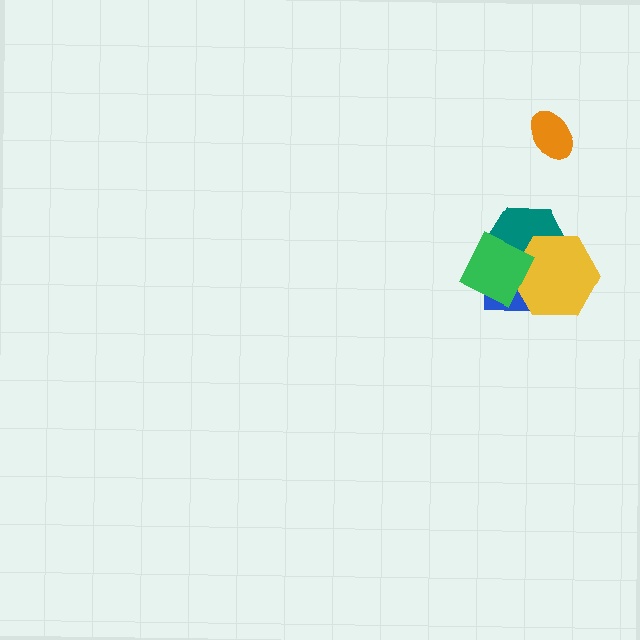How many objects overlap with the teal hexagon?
3 objects overlap with the teal hexagon.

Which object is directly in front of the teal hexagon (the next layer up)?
The blue rectangle is directly in front of the teal hexagon.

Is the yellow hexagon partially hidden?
Yes, it is partially covered by another shape.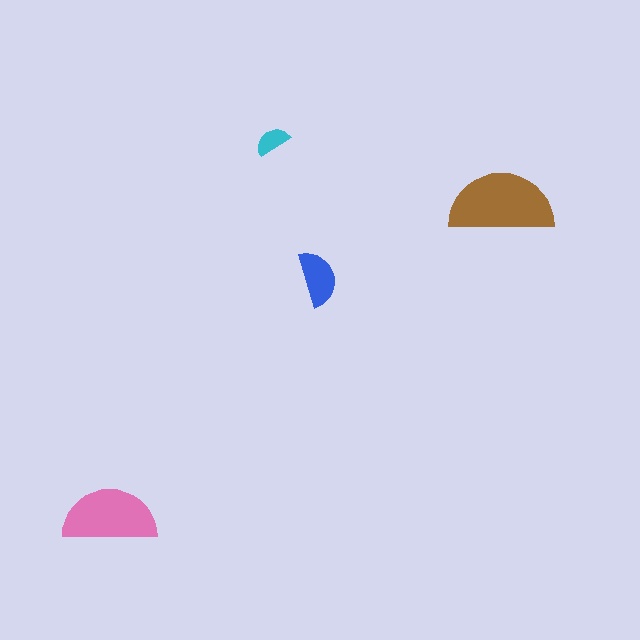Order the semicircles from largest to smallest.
the brown one, the pink one, the blue one, the cyan one.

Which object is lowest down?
The pink semicircle is bottommost.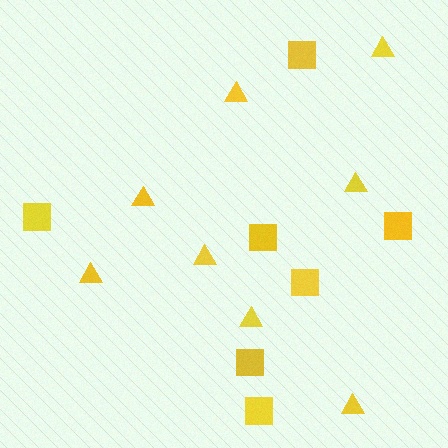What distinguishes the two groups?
There are 2 groups: one group of squares (7) and one group of triangles (8).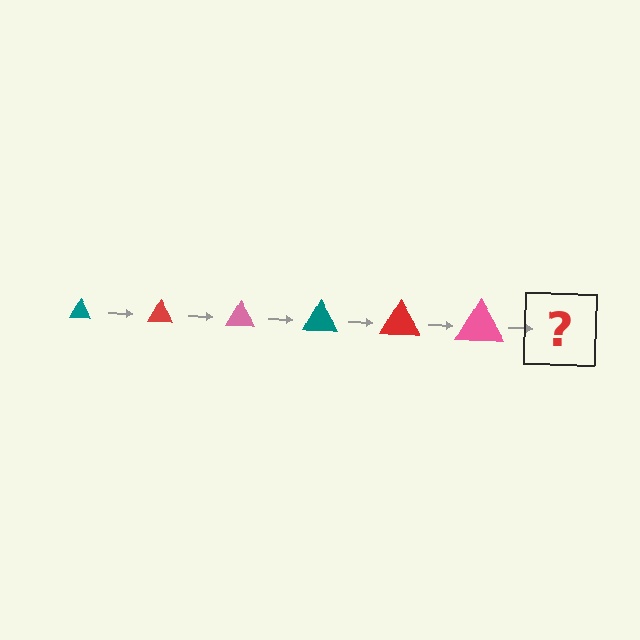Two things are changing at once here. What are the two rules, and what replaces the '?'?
The two rules are that the triangle grows larger each step and the color cycles through teal, red, and pink. The '?' should be a teal triangle, larger than the previous one.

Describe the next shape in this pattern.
It should be a teal triangle, larger than the previous one.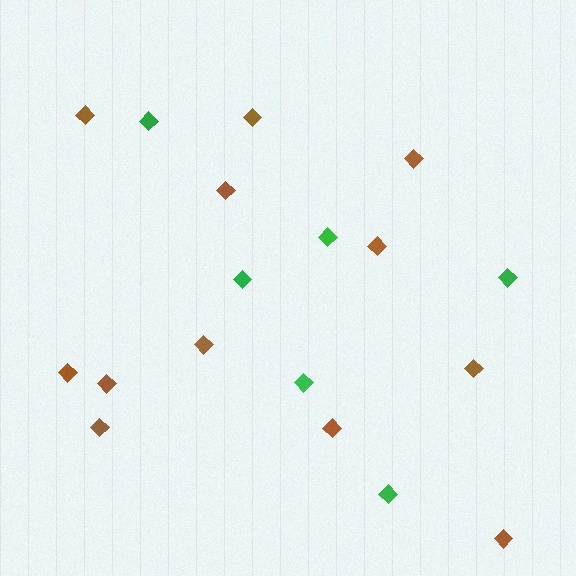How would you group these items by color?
There are 2 groups: one group of brown diamonds (12) and one group of green diamonds (6).